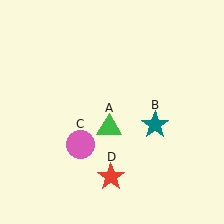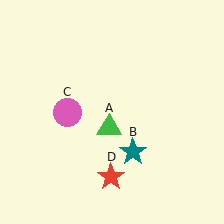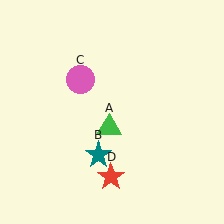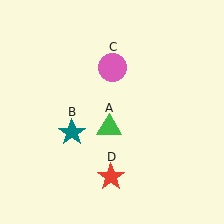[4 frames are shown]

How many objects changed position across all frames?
2 objects changed position: teal star (object B), pink circle (object C).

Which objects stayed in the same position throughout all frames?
Green triangle (object A) and red star (object D) remained stationary.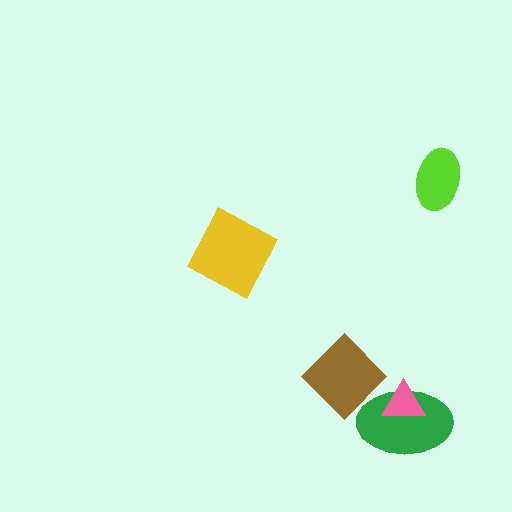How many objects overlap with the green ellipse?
2 objects overlap with the green ellipse.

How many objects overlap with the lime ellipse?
0 objects overlap with the lime ellipse.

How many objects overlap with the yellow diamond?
0 objects overlap with the yellow diamond.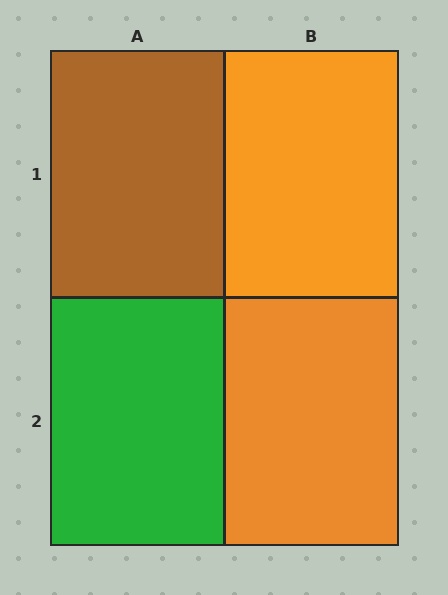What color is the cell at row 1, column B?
Orange.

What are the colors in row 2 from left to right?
Green, orange.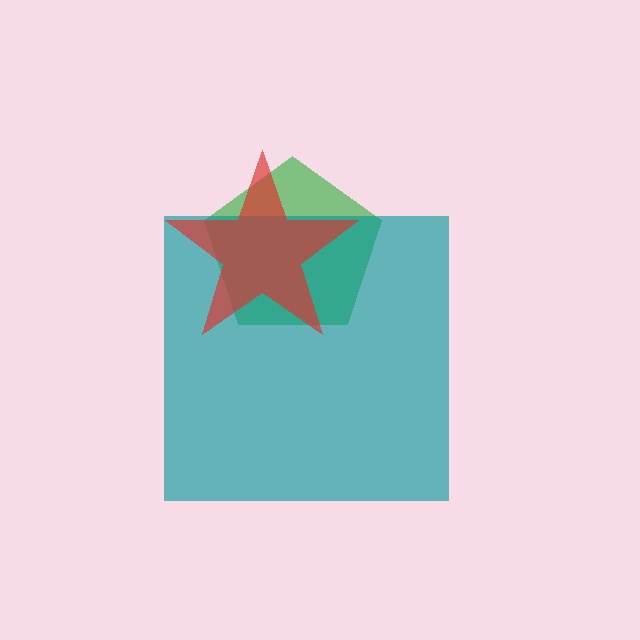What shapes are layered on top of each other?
The layered shapes are: a green pentagon, a teal square, a red star.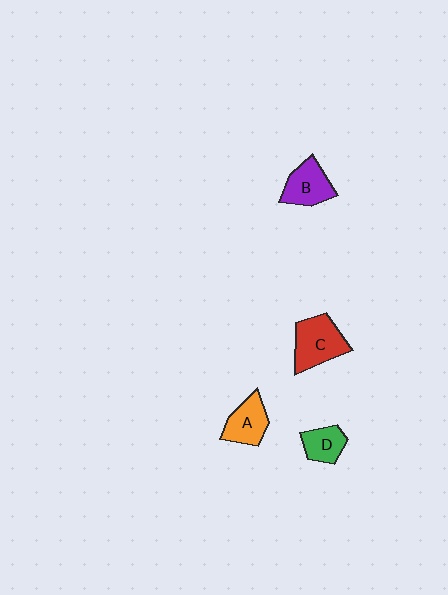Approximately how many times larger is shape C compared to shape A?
Approximately 1.3 times.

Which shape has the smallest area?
Shape D (green).